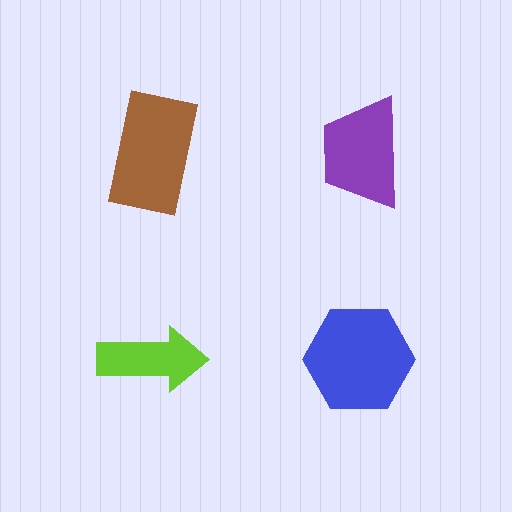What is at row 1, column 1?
A brown rectangle.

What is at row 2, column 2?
A blue hexagon.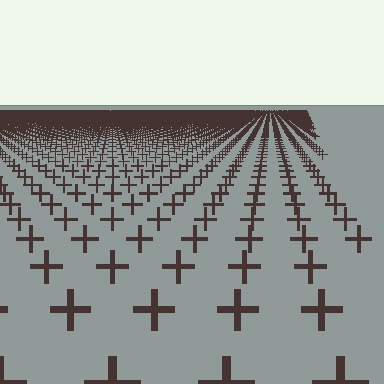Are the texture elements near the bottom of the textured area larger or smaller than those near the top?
Larger. Near the bottom, elements are closer to the viewer and appear at a bigger on-screen size.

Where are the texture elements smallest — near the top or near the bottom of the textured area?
Near the top.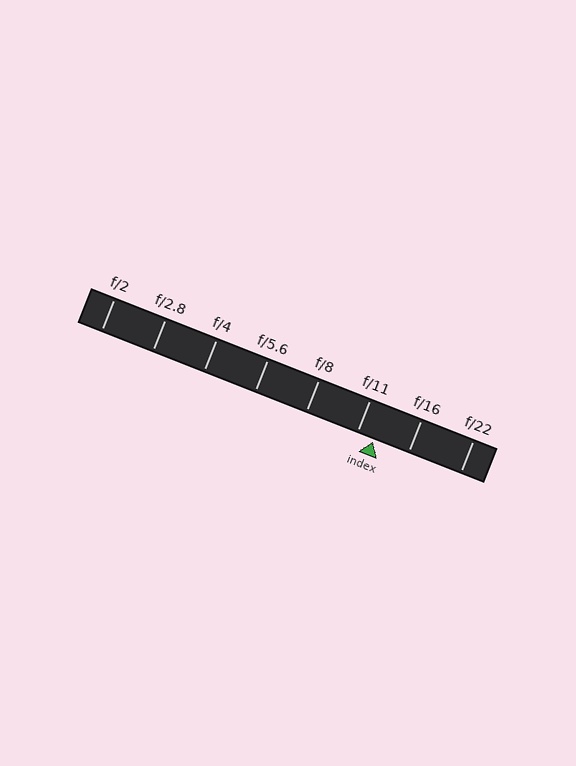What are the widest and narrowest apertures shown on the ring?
The widest aperture shown is f/2 and the narrowest is f/22.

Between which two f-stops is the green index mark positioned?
The index mark is between f/11 and f/16.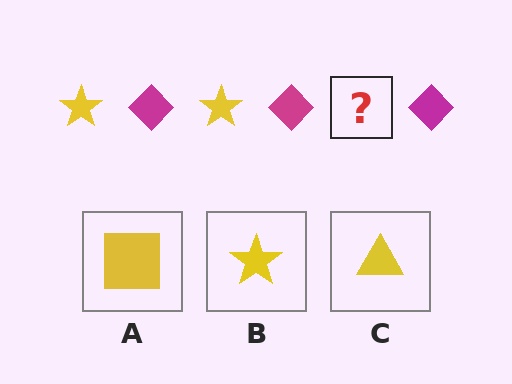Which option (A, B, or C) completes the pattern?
B.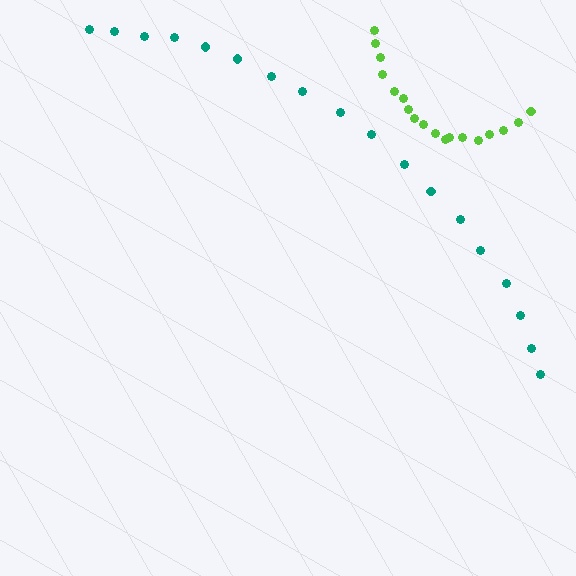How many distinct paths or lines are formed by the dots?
There are 2 distinct paths.